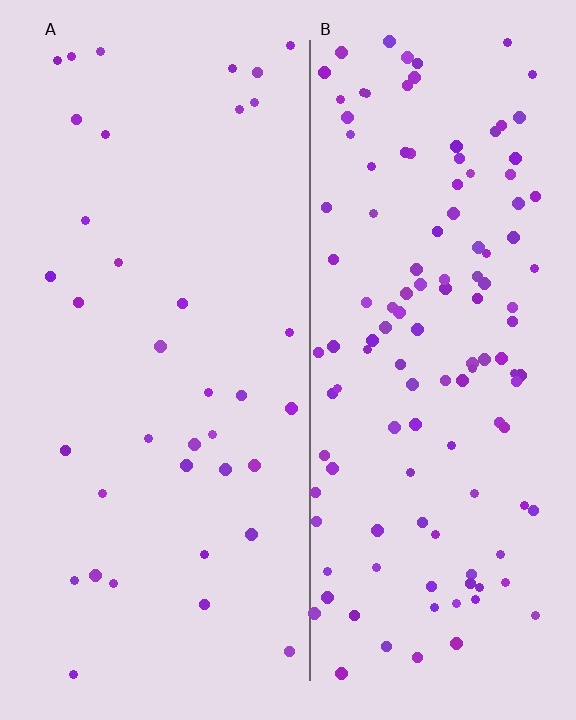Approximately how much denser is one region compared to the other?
Approximately 3.5× — region B over region A.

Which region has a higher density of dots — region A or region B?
B (the right).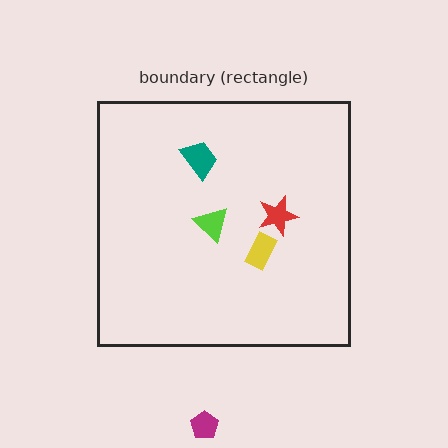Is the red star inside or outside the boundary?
Inside.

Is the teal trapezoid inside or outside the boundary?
Inside.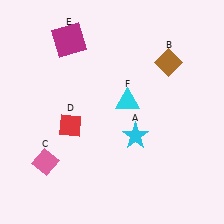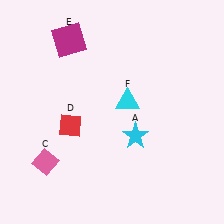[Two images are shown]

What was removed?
The brown diamond (B) was removed in Image 2.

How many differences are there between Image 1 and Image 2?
There is 1 difference between the two images.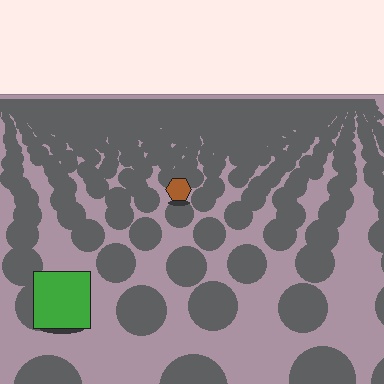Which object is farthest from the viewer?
The brown hexagon is farthest from the viewer. It appears smaller and the ground texture around it is denser.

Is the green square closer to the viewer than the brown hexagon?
Yes. The green square is closer — you can tell from the texture gradient: the ground texture is coarser near it.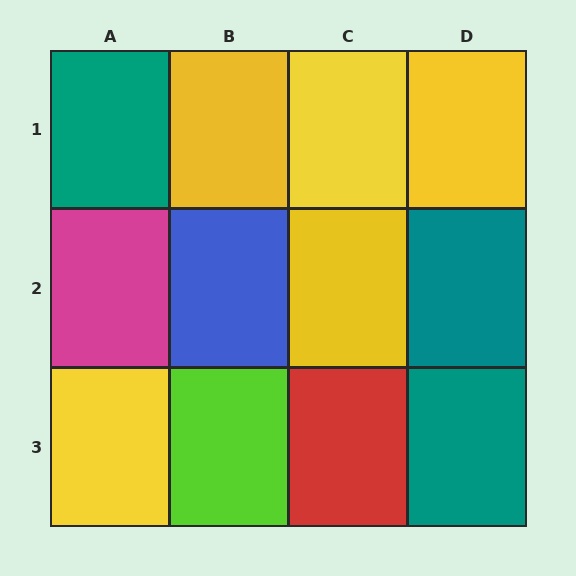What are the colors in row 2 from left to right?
Magenta, blue, yellow, teal.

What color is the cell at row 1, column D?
Yellow.